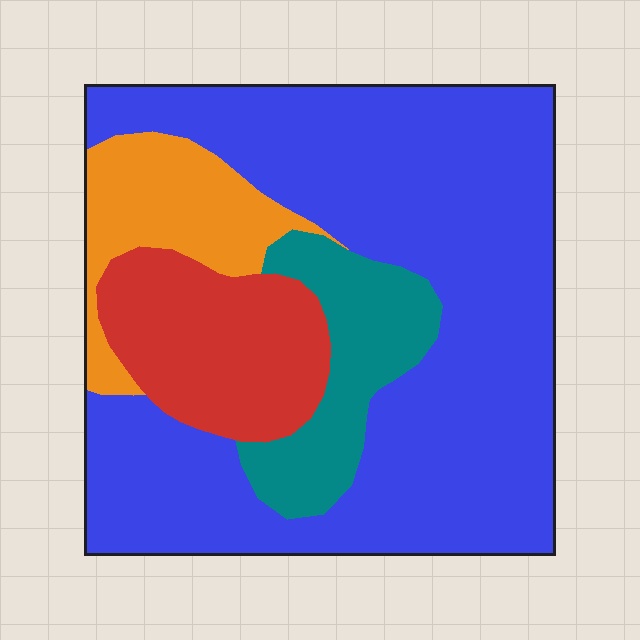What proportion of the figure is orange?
Orange covers 11% of the figure.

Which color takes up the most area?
Blue, at roughly 60%.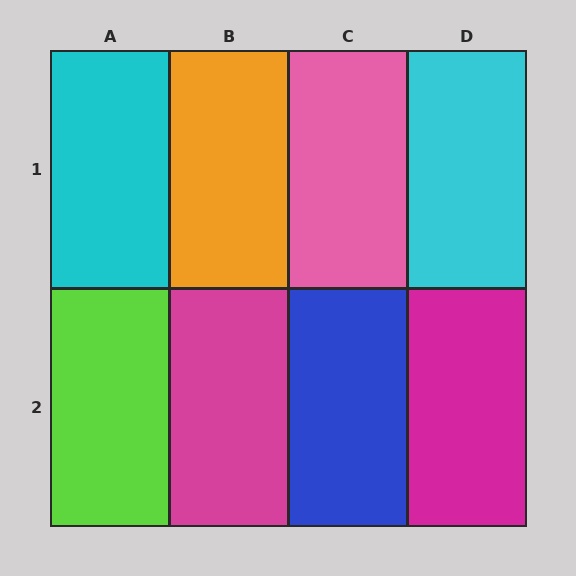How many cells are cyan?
2 cells are cyan.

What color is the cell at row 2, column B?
Magenta.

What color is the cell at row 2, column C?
Blue.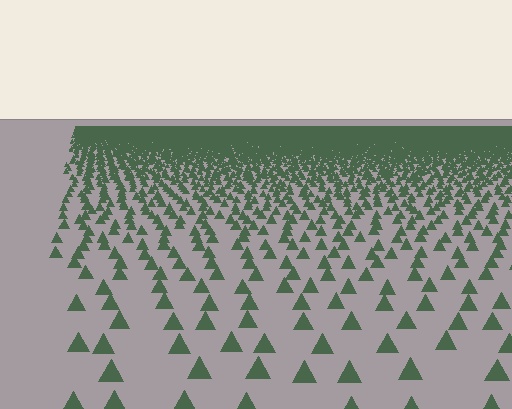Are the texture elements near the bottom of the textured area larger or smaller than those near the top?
Larger. Near the bottom, elements are closer to the viewer and appear at a bigger on-screen size.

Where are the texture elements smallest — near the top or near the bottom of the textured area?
Near the top.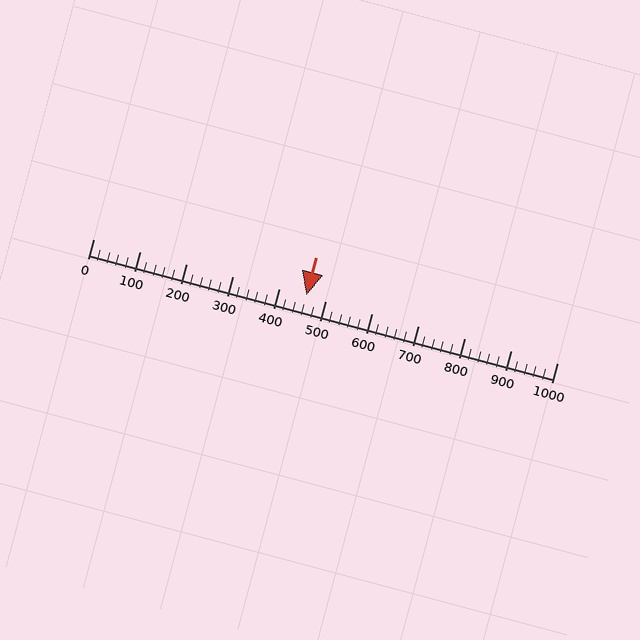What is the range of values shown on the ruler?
The ruler shows values from 0 to 1000.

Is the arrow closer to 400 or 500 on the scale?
The arrow is closer to 500.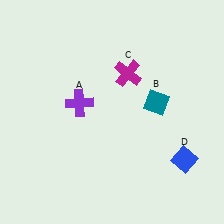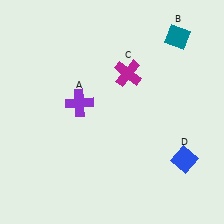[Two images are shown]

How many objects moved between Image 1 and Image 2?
1 object moved between the two images.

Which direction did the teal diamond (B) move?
The teal diamond (B) moved up.